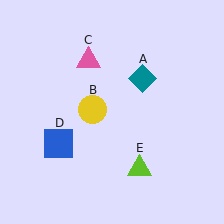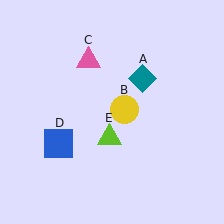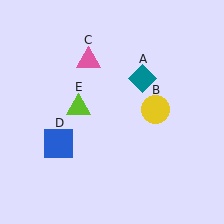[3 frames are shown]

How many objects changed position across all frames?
2 objects changed position: yellow circle (object B), lime triangle (object E).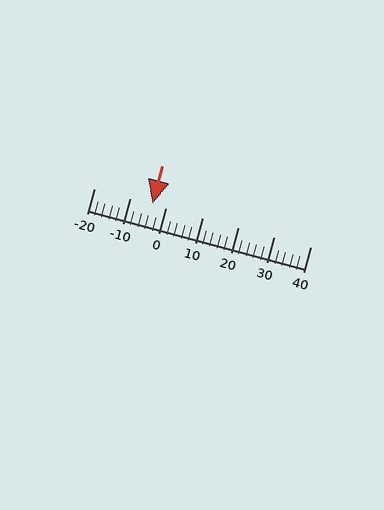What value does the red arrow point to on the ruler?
The red arrow points to approximately -4.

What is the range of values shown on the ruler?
The ruler shows values from -20 to 40.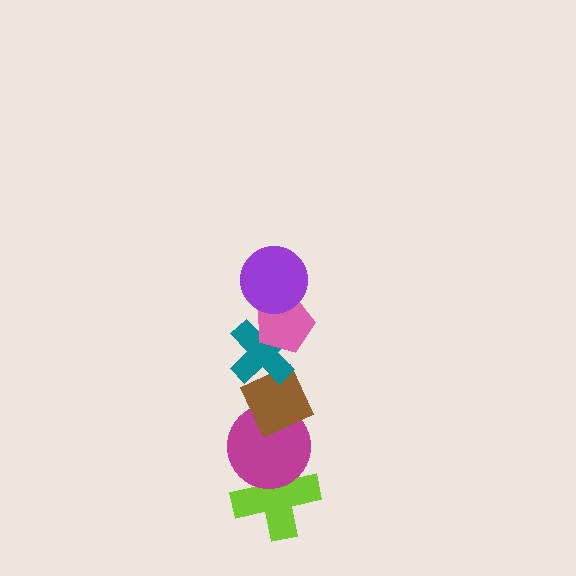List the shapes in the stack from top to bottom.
From top to bottom: the purple circle, the pink pentagon, the teal cross, the brown diamond, the magenta circle, the lime cross.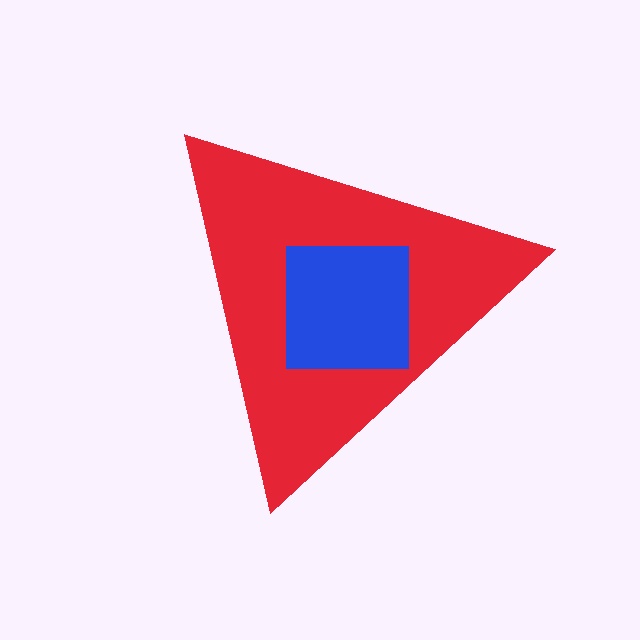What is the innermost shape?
The blue square.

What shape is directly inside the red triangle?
The blue square.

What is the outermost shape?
The red triangle.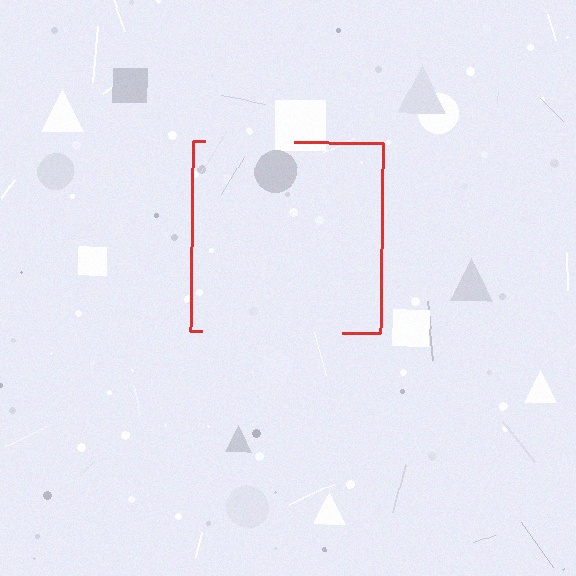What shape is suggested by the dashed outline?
The dashed outline suggests a square.